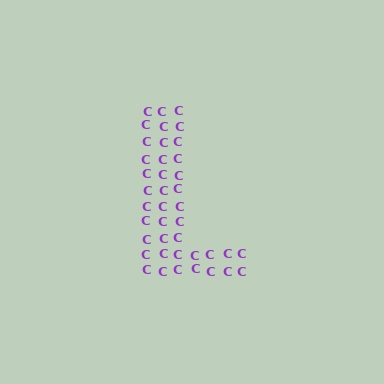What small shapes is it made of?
It is made of small letter C's.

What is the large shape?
The large shape is the letter L.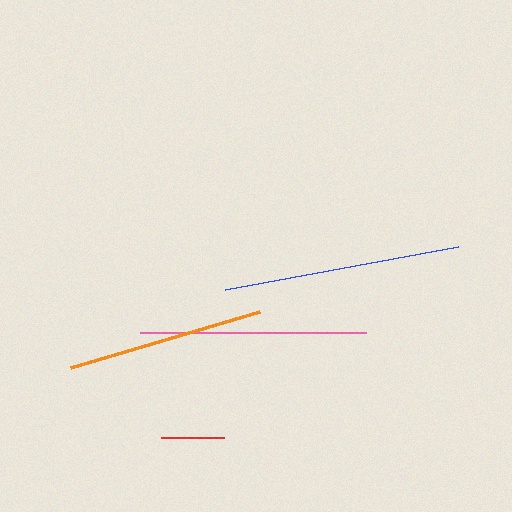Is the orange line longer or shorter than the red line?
The orange line is longer than the red line.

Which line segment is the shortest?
The red line is the shortest at approximately 64 pixels.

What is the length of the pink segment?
The pink segment is approximately 226 pixels long.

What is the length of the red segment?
The red segment is approximately 64 pixels long.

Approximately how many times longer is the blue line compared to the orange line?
The blue line is approximately 1.2 times the length of the orange line.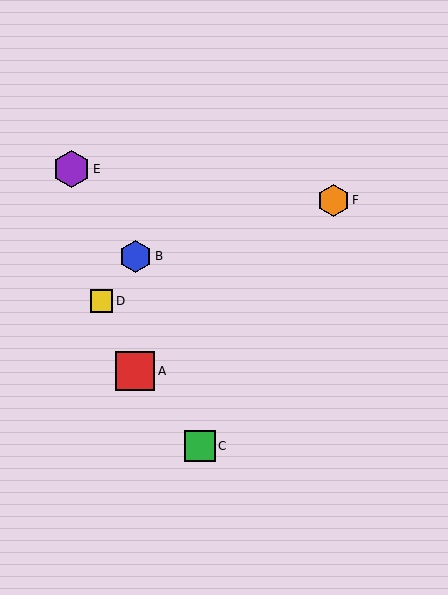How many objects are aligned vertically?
2 objects (A, B) are aligned vertically.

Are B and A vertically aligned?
Yes, both are at x≈135.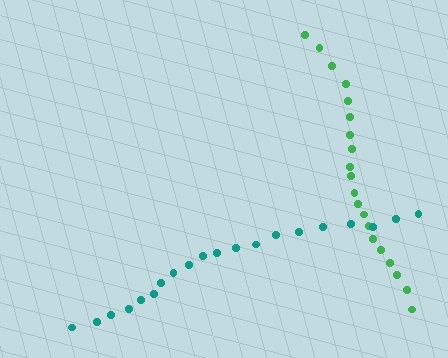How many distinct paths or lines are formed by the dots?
There are 2 distinct paths.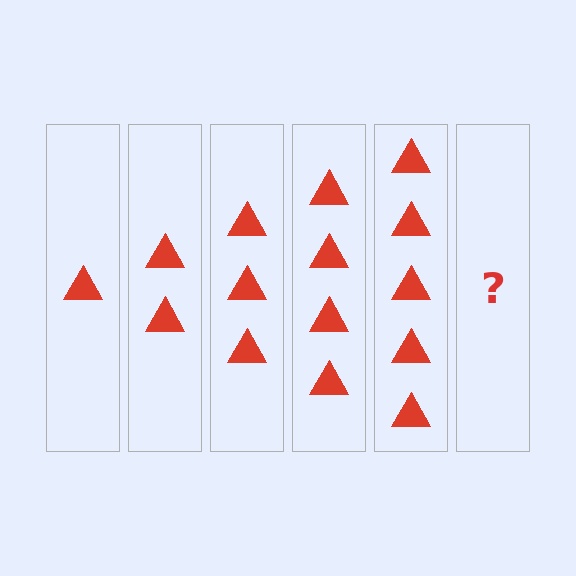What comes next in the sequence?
The next element should be 6 triangles.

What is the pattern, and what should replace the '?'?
The pattern is that each step adds one more triangle. The '?' should be 6 triangles.